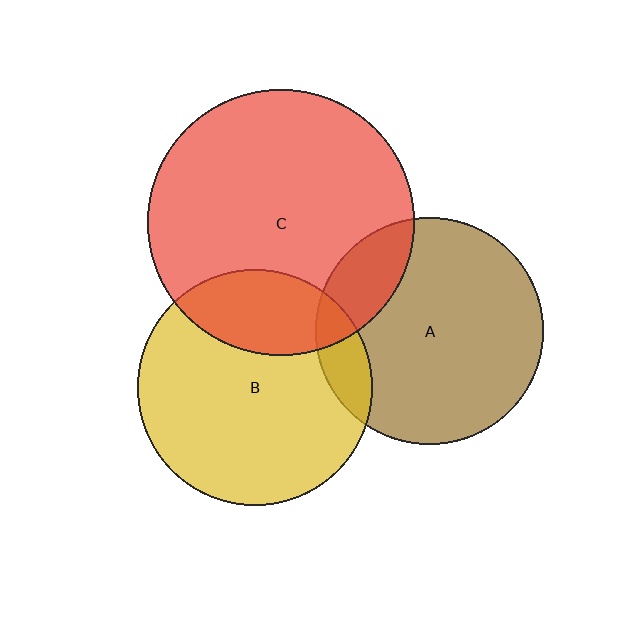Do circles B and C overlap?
Yes.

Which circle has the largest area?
Circle C (red).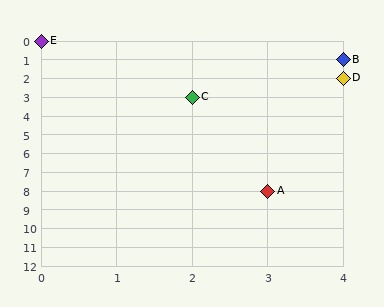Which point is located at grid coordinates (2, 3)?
Point C is at (2, 3).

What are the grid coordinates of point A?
Point A is at grid coordinates (3, 8).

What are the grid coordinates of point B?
Point B is at grid coordinates (4, 1).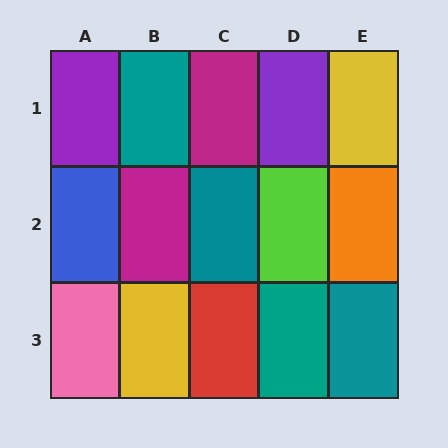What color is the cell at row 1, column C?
Magenta.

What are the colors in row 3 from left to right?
Pink, yellow, red, teal, teal.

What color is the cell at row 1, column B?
Teal.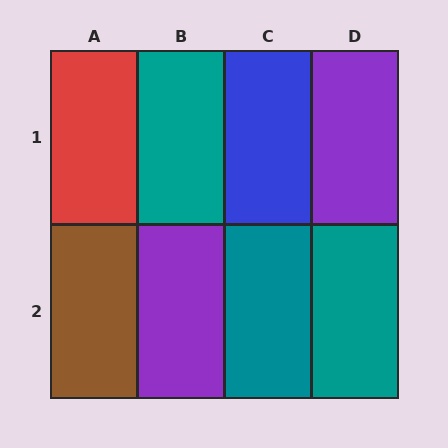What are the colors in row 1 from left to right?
Red, teal, blue, purple.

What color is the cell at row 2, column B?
Purple.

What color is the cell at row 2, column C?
Teal.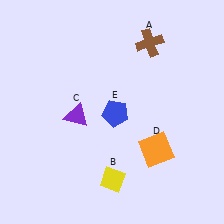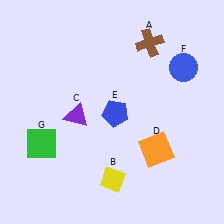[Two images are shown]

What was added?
A blue circle (F), a green square (G) were added in Image 2.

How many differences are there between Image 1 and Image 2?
There are 2 differences between the two images.